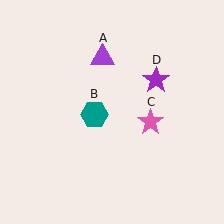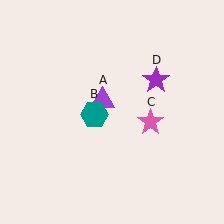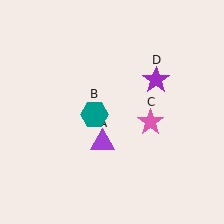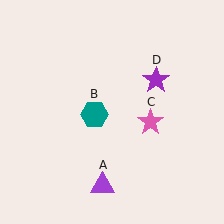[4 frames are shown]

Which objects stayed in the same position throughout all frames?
Teal hexagon (object B) and pink star (object C) and purple star (object D) remained stationary.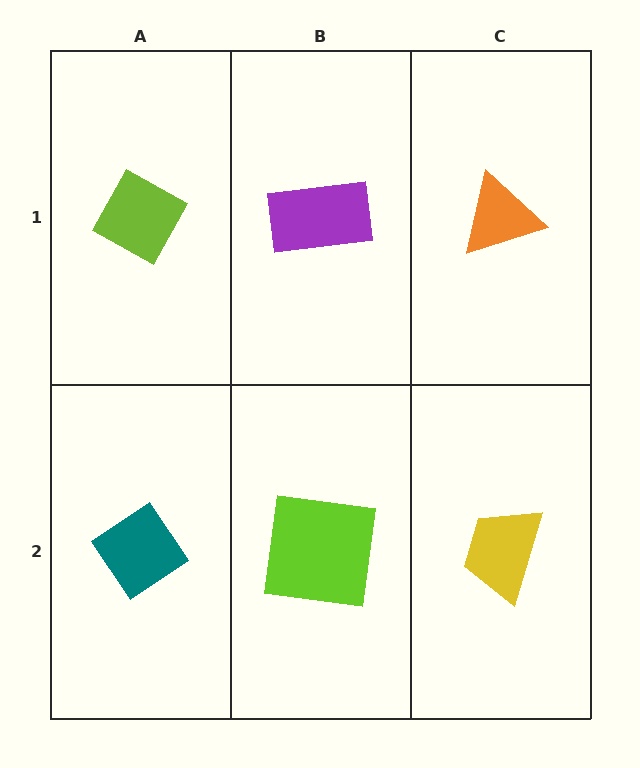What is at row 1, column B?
A purple rectangle.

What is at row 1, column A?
A lime diamond.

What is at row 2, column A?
A teal diamond.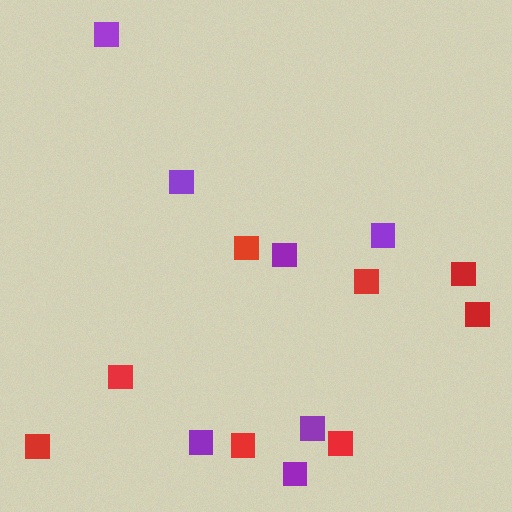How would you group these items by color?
There are 2 groups: one group of red squares (8) and one group of purple squares (7).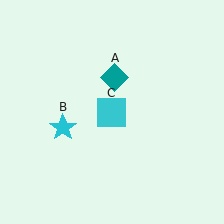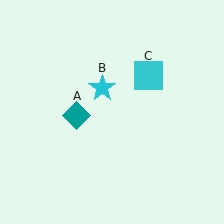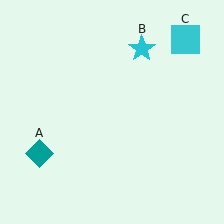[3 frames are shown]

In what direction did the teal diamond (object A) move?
The teal diamond (object A) moved down and to the left.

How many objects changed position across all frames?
3 objects changed position: teal diamond (object A), cyan star (object B), cyan square (object C).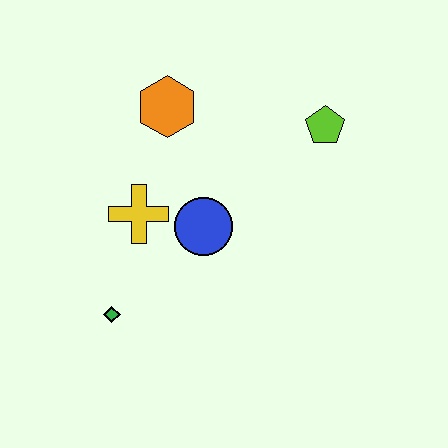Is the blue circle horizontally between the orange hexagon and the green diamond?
No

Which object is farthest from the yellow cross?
The lime pentagon is farthest from the yellow cross.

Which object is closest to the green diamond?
The yellow cross is closest to the green diamond.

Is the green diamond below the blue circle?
Yes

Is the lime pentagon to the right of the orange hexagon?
Yes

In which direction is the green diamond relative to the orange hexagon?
The green diamond is below the orange hexagon.